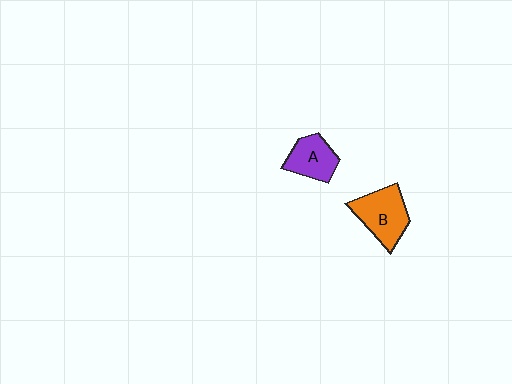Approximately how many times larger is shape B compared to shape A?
Approximately 1.3 times.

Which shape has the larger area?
Shape B (orange).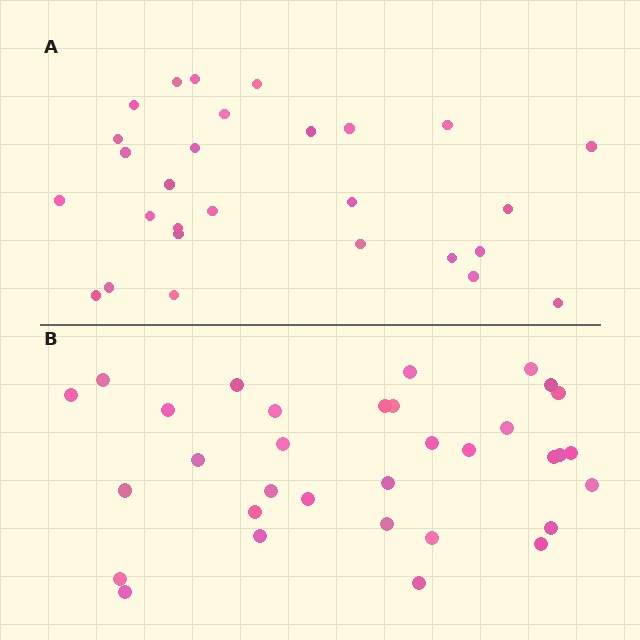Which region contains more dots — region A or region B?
Region B (the bottom region) has more dots.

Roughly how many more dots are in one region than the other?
Region B has about 5 more dots than region A.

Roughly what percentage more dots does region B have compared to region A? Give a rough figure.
About 20% more.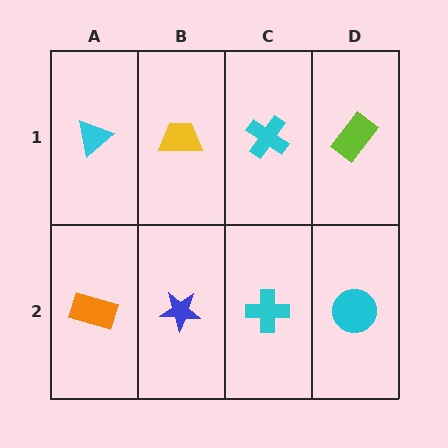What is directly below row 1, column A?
An orange rectangle.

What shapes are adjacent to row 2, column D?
A lime rectangle (row 1, column D), a cyan cross (row 2, column C).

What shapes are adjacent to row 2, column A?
A cyan triangle (row 1, column A), a blue star (row 2, column B).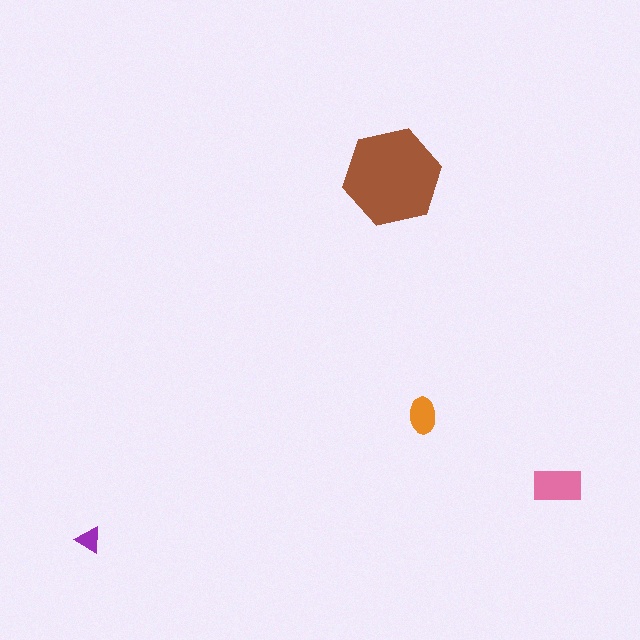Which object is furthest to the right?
The pink rectangle is rightmost.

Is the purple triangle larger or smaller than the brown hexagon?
Smaller.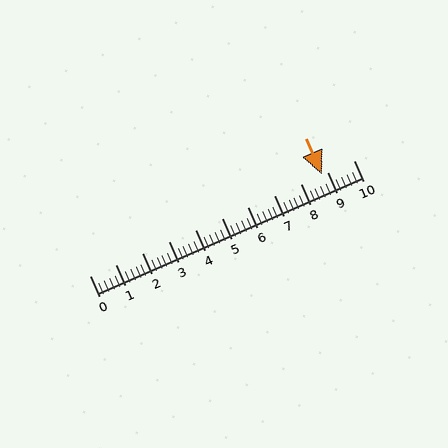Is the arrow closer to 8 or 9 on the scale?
The arrow is closer to 9.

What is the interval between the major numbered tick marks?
The major tick marks are spaced 1 units apart.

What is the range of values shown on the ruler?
The ruler shows values from 0 to 10.